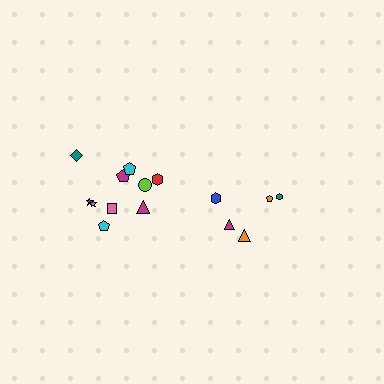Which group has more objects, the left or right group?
The left group.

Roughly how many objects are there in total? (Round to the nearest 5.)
Roughly 15 objects in total.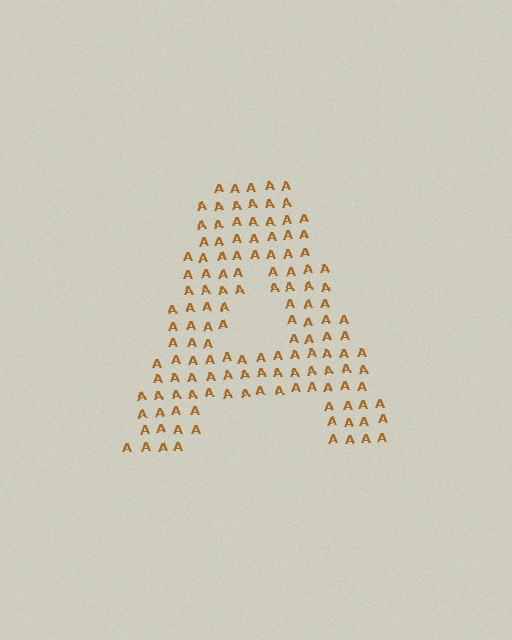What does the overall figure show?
The overall figure shows the letter A.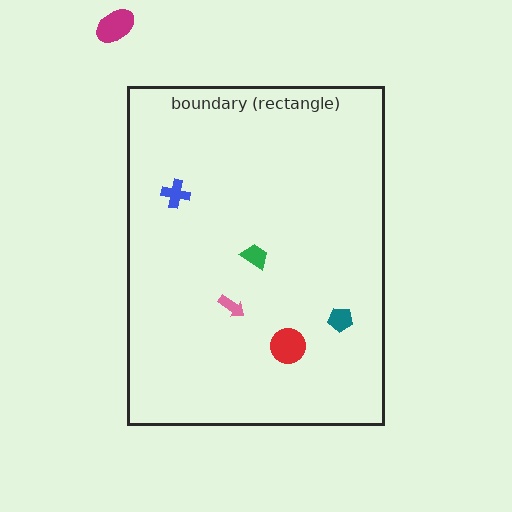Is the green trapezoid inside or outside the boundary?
Inside.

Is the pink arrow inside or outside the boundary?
Inside.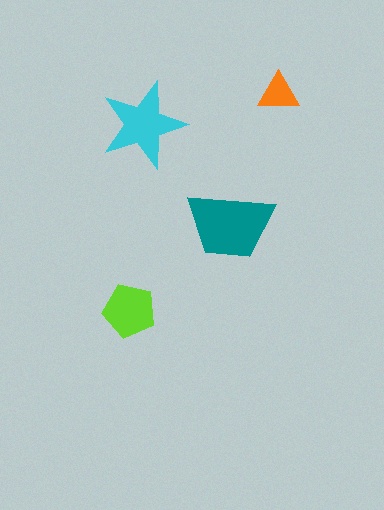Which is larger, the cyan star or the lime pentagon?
The cyan star.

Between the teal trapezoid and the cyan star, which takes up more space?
The teal trapezoid.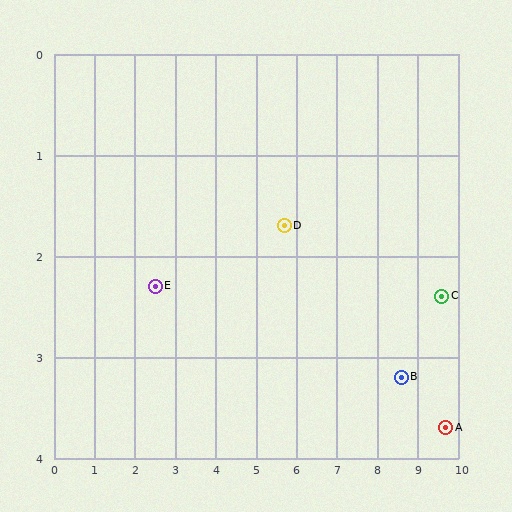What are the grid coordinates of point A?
Point A is at approximately (9.7, 3.7).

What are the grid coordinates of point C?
Point C is at approximately (9.6, 2.4).